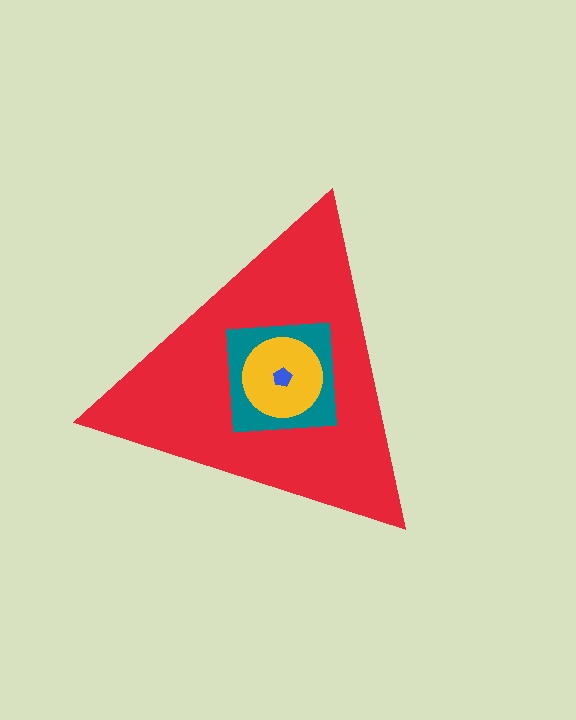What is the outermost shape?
The red triangle.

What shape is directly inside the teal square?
The yellow circle.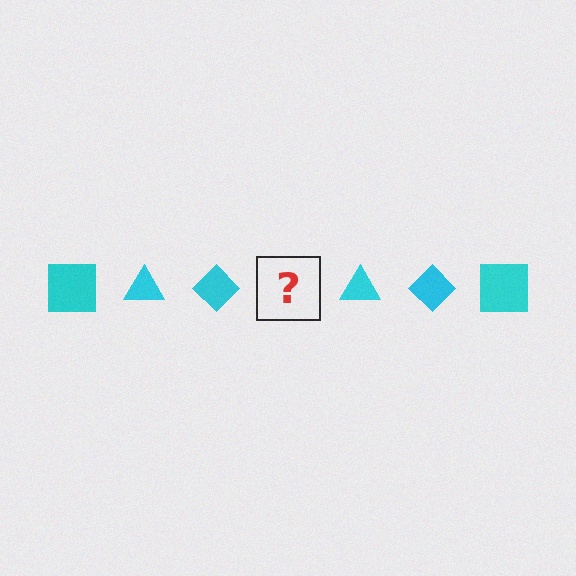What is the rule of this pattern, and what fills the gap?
The rule is that the pattern cycles through square, triangle, diamond shapes in cyan. The gap should be filled with a cyan square.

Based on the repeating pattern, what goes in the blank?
The blank should be a cyan square.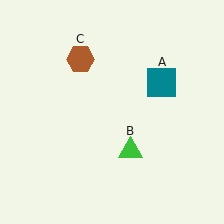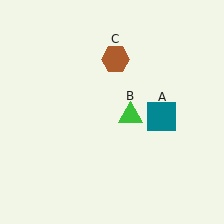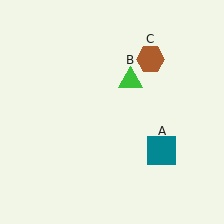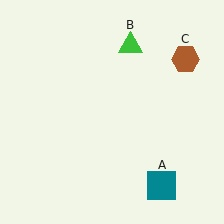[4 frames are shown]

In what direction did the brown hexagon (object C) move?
The brown hexagon (object C) moved right.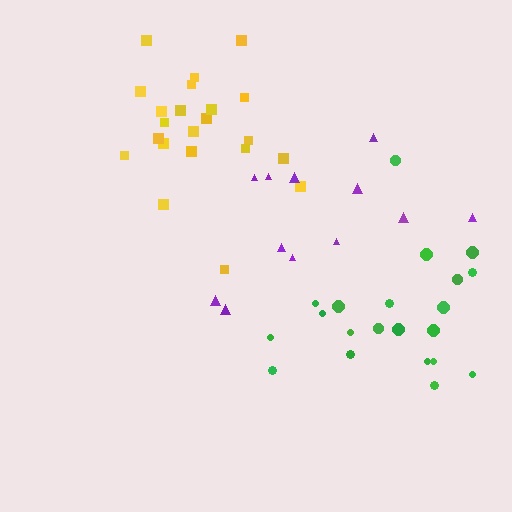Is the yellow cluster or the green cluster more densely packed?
Yellow.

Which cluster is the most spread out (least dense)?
Purple.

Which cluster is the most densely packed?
Yellow.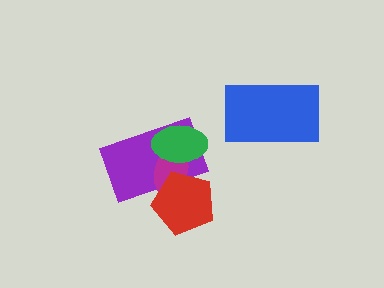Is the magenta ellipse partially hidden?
Yes, it is partially covered by another shape.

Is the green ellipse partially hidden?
No, no other shape covers it.